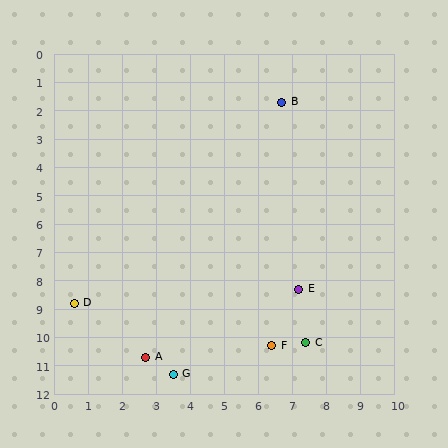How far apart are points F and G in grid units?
Points F and G are about 3.1 grid units apart.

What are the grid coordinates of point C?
Point C is at approximately (7.4, 10.2).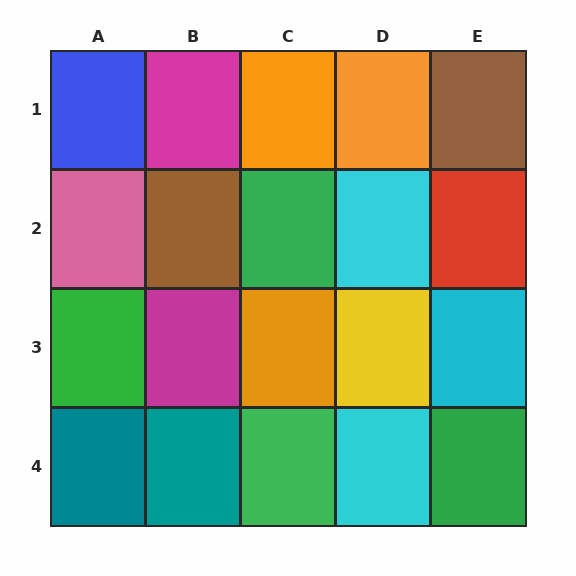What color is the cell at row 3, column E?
Cyan.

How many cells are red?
1 cell is red.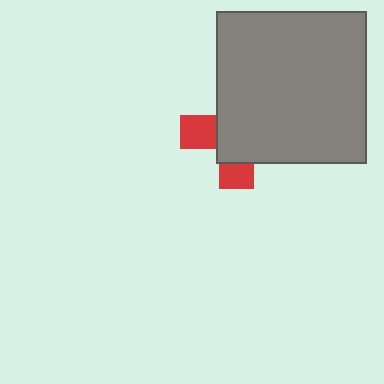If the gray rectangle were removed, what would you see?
You would see the complete red cross.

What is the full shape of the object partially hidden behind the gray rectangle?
The partially hidden object is a red cross.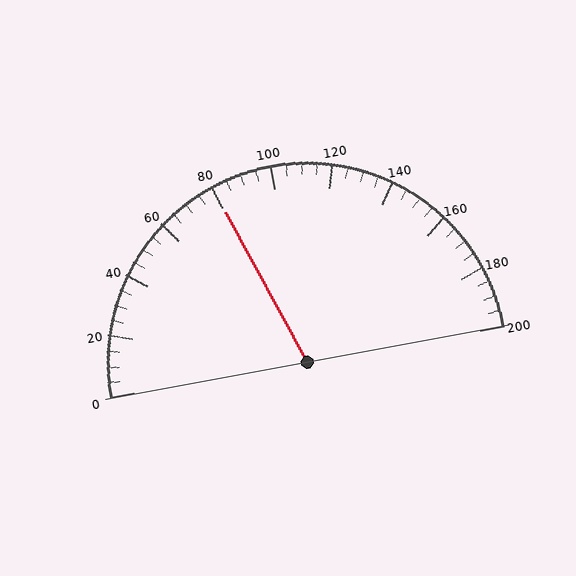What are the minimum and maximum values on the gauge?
The gauge ranges from 0 to 200.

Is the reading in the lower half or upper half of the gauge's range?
The reading is in the lower half of the range (0 to 200).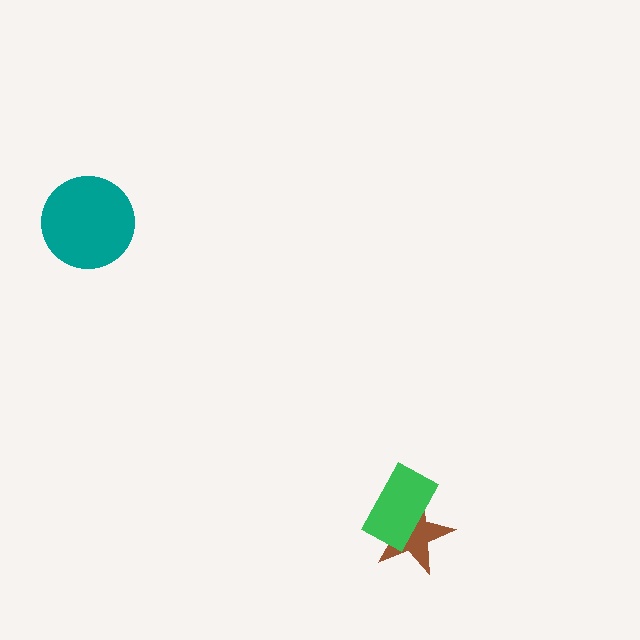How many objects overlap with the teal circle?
0 objects overlap with the teal circle.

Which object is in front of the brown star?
The green rectangle is in front of the brown star.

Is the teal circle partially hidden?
No, no other shape covers it.